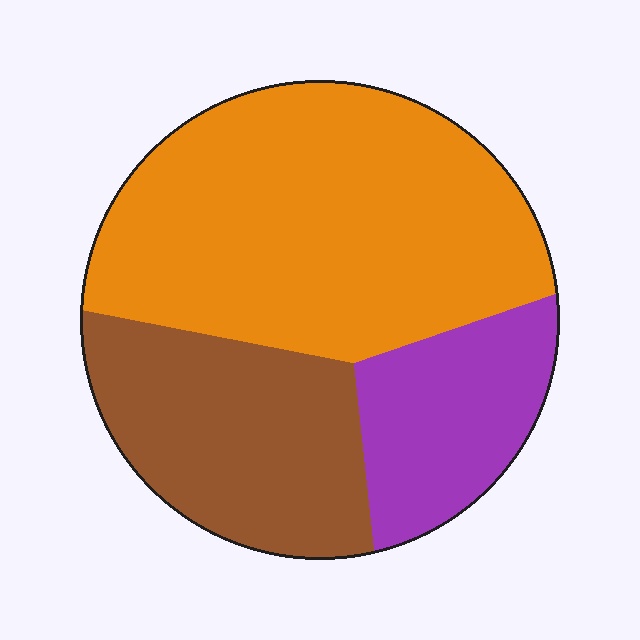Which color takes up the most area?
Orange, at roughly 55%.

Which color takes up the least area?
Purple, at roughly 20%.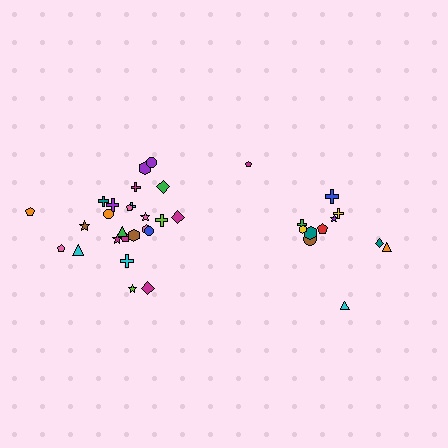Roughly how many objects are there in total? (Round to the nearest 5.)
Roughly 35 objects in total.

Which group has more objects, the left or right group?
The left group.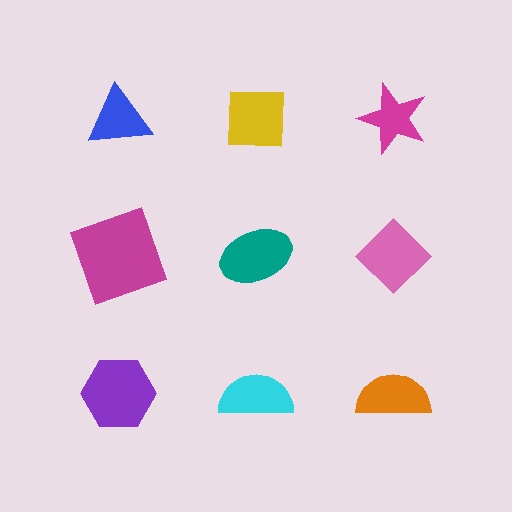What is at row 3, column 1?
A purple hexagon.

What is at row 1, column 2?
A yellow square.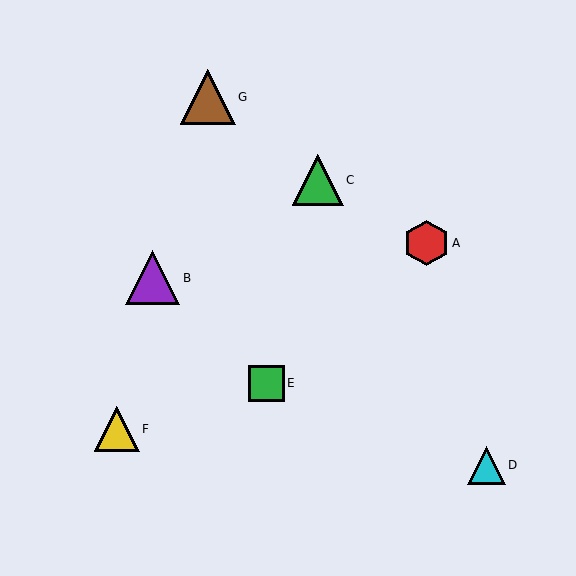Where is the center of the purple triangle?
The center of the purple triangle is at (153, 278).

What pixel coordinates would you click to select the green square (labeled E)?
Click at (266, 383) to select the green square E.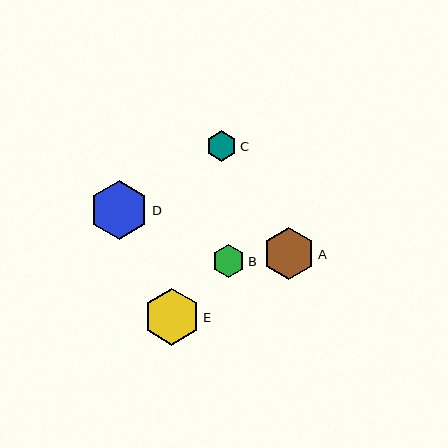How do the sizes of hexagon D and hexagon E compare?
Hexagon D and hexagon E are approximately the same size.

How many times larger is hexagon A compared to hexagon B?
Hexagon A is approximately 1.6 times the size of hexagon B.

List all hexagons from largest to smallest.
From largest to smallest: D, E, A, B, C.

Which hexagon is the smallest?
Hexagon C is the smallest with a size of approximately 31 pixels.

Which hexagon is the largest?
Hexagon D is the largest with a size of approximately 59 pixels.